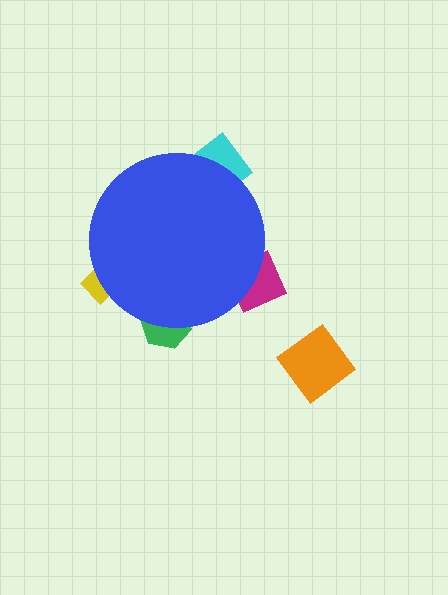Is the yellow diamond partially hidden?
Yes, the yellow diamond is partially hidden behind the blue circle.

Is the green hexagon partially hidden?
Yes, the green hexagon is partially hidden behind the blue circle.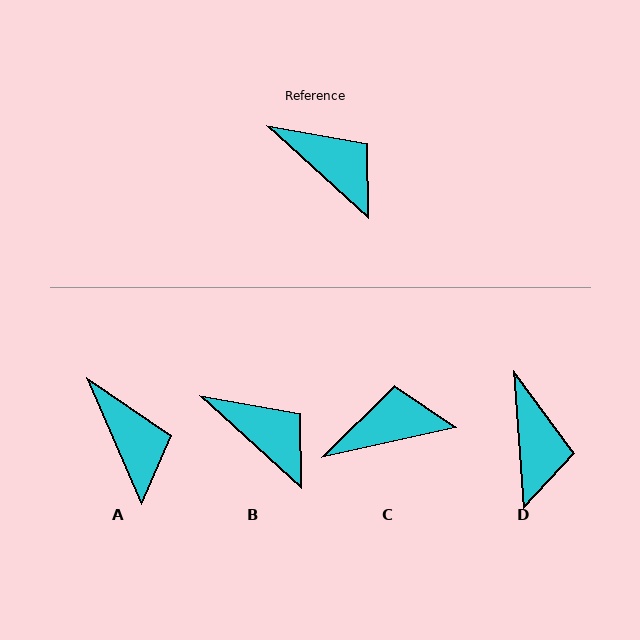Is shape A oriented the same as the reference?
No, it is off by about 24 degrees.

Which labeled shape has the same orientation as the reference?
B.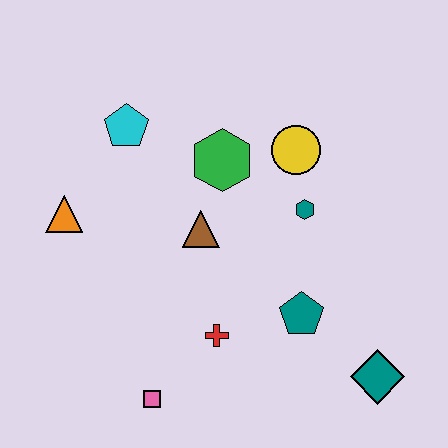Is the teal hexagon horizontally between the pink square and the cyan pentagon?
No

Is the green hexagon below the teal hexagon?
No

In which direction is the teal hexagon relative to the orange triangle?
The teal hexagon is to the right of the orange triangle.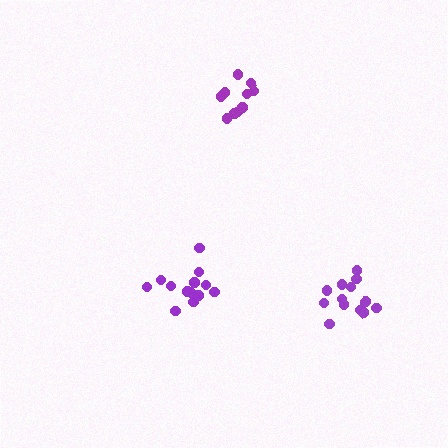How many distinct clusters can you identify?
There are 3 distinct clusters.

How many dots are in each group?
Group 1: 13 dots, Group 2: 10 dots, Group 3: 13 dots (36 total).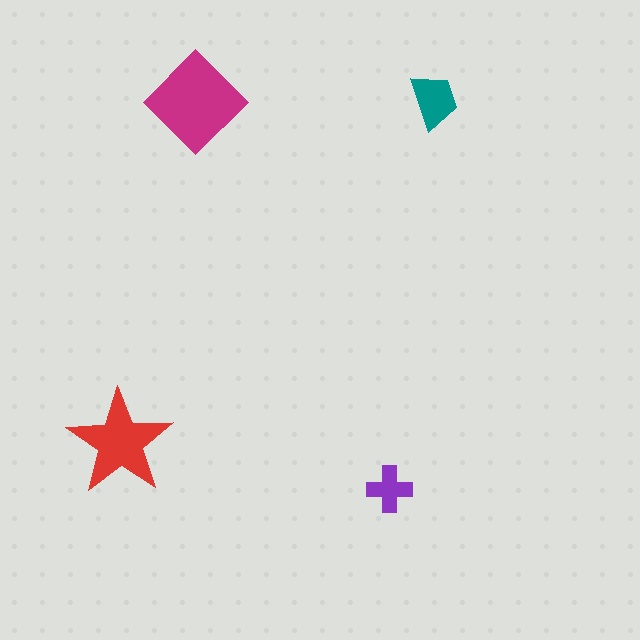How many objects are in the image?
There are 4 objects in the image.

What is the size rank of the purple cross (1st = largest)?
4th.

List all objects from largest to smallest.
The magenta diamond, the red star, the teal trapezoid, the purple cross.